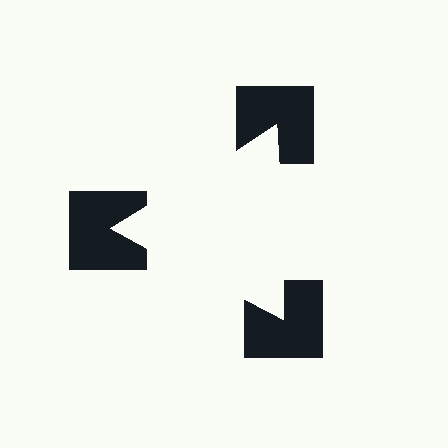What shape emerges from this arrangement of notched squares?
An illusory triangle — its edges are inferred from the aligned wedge cuts in the notched squares, not physically drawn.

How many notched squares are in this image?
There are 3 — one at each vertex of the illusory triangle.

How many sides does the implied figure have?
3 sides.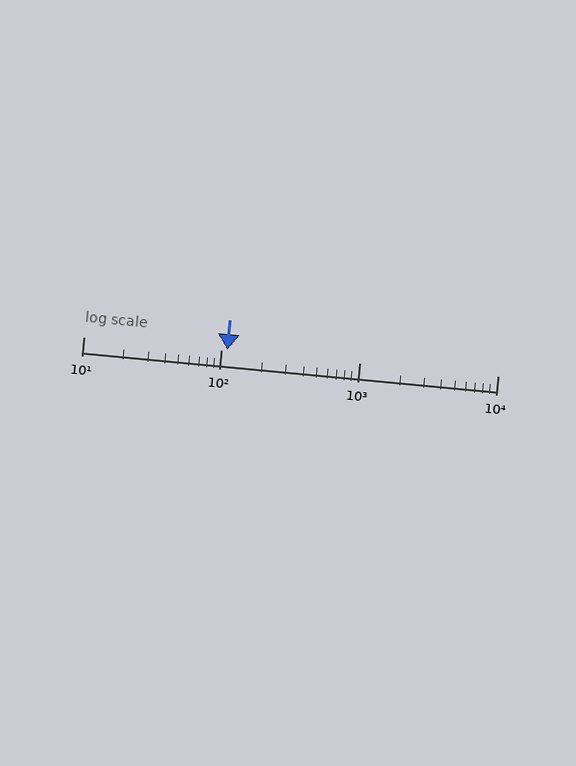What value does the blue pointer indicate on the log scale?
The pointer indicates approximately 110.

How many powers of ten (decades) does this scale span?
The scale spans 3 decades, from 10 to 10000.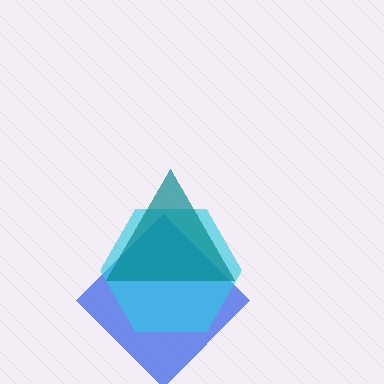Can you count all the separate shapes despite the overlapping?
Yes, there are 3 separate shapes.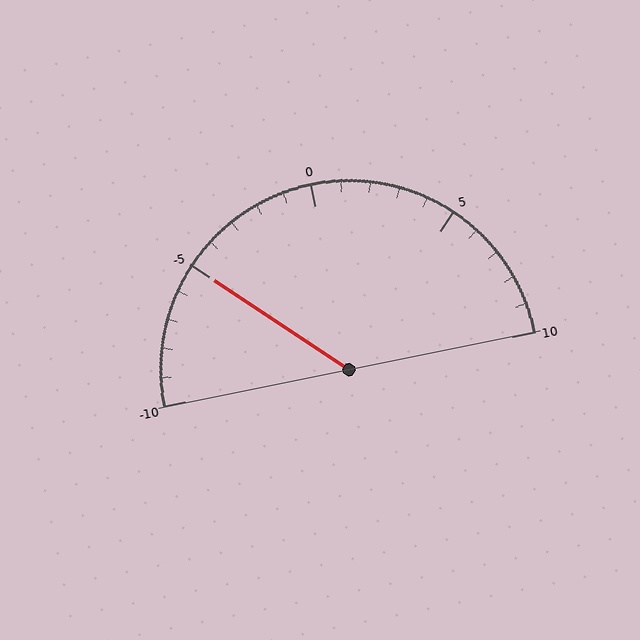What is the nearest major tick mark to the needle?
The nearest major tick mark is -5.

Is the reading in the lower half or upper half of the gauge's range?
The reading is in the lower half of the range (-10 to 10).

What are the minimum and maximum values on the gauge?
The gauge ranges from -10 to 10.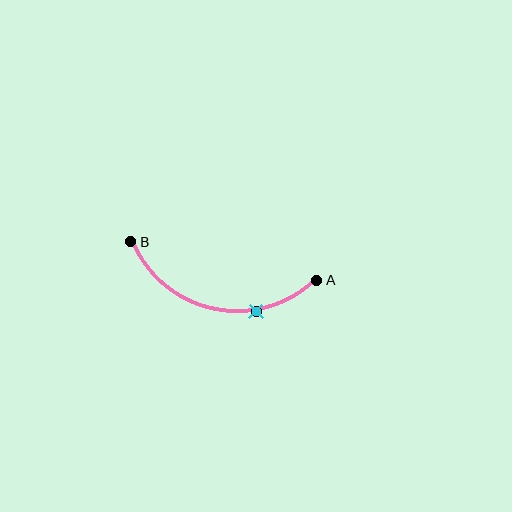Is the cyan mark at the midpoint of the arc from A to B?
No. The cyan mark lies on the arc but is closer to endpoint A. The arc midpoint would be at the point on the curve equidistant along the arc from both A and B.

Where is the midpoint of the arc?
The arc midpoint is the point on the curve farthest from the straight line joining A and B. It sits below that line.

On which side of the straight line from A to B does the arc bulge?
The arc bulges below the straight line connecting A and B.